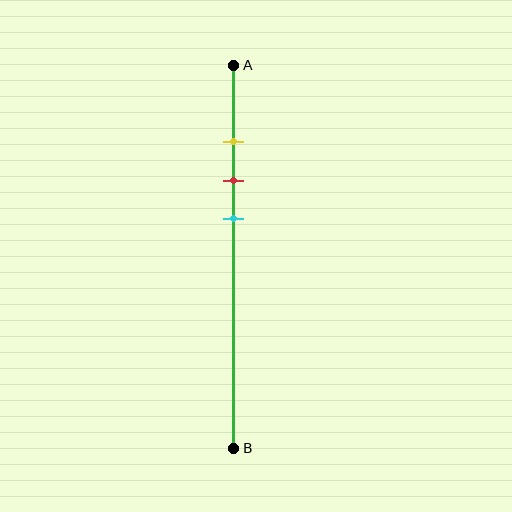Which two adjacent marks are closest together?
The yellow and red marks are the closest adjacent pair.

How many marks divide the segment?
There are 3 marks dividing the segment.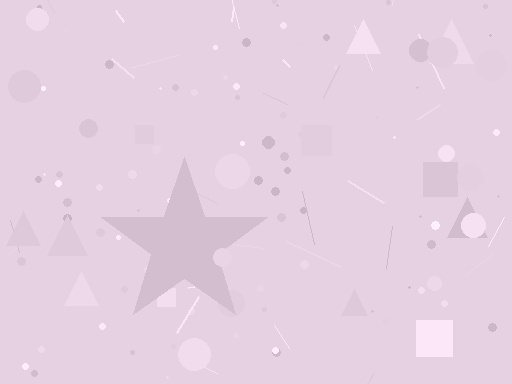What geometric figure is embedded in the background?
A star is embedded in the background.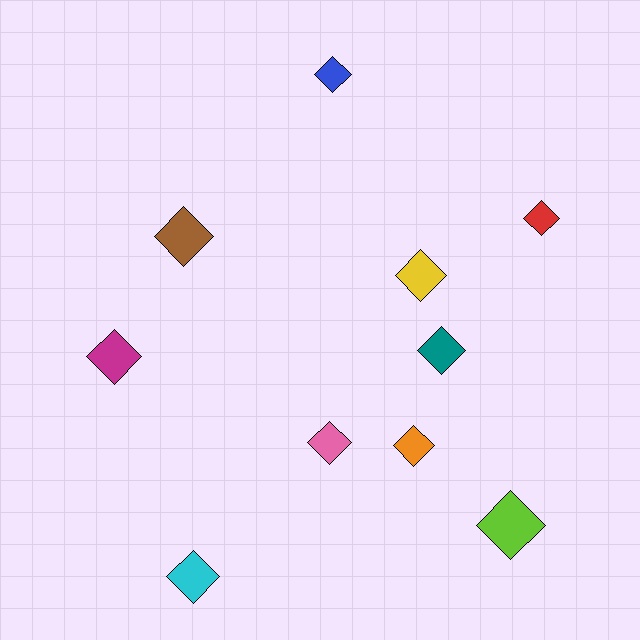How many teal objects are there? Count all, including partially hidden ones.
There is 1 teal object.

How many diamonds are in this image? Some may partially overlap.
There are 10 diamonds.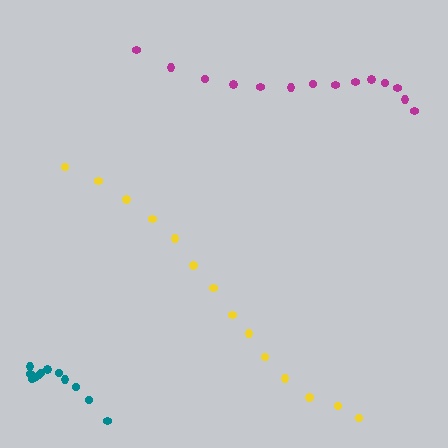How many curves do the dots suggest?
There are 3 distinct paths.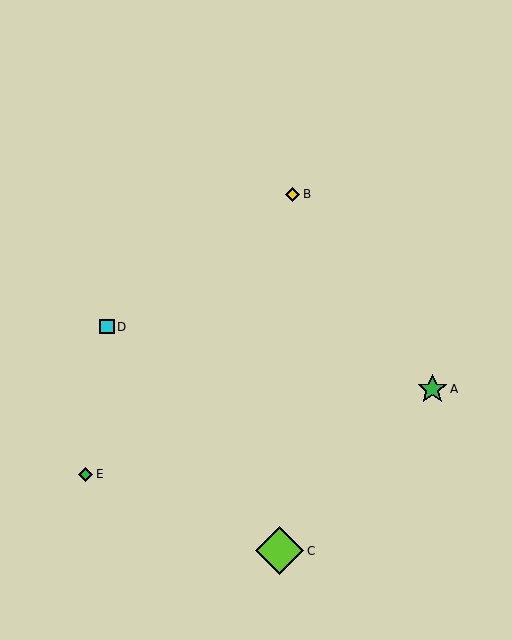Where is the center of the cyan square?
The center of the cyan square is at (107, 327).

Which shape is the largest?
The lime diamond (labeled C) is the largest.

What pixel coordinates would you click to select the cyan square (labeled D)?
Click at (107, 327) to select the cyan square D.